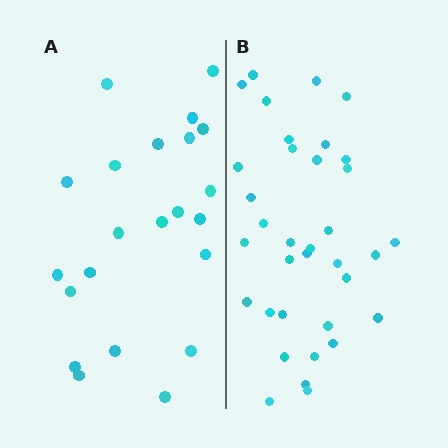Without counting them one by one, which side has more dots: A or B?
Region B (the right region) has more dots.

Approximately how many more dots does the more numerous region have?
Region B has approximately 15 more dots than region A.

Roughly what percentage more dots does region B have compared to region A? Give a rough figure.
About 60% more.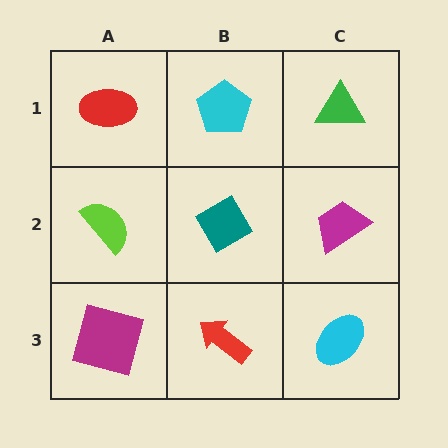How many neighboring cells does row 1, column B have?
3.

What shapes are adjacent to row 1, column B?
A teal diamond (row 2, column B), a red ellipse (row 1, column A), a green triangle (row 1, column C).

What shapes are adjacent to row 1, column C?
A magenta trapezoid (row 2, column C), a cyan pentagon (row 1, column B).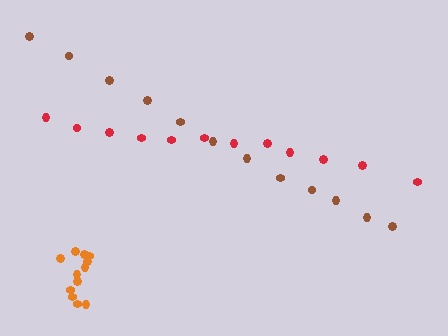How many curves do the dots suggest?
There are 3 distinct paths.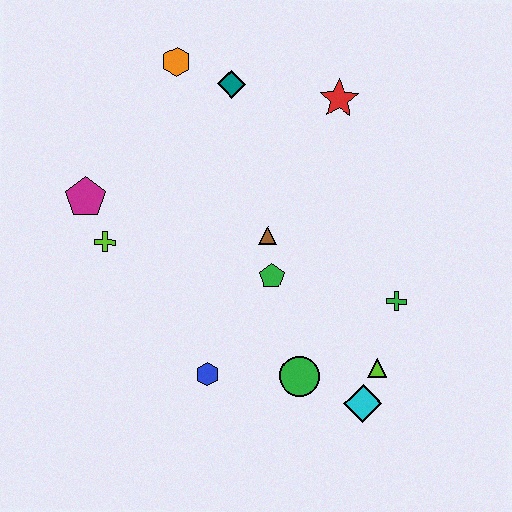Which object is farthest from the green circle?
The orange hexagon is farthest from the green circle.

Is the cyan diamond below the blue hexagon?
Yes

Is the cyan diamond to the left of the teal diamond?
No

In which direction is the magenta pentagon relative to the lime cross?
The magenta pentagon is above the lime cross.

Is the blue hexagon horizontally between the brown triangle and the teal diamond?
No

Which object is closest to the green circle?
The cyan diamond is closest to the green circle.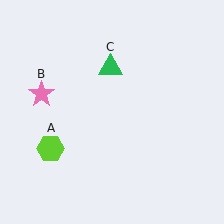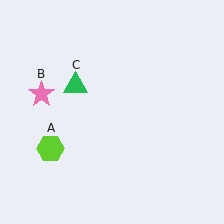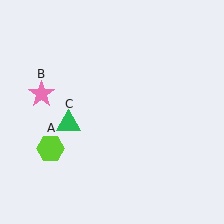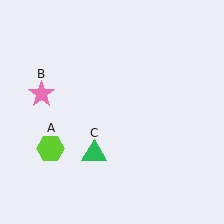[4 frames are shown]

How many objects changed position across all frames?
1 object changed position: green triangle (object C).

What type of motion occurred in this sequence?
The green triangle (object C) rotated counterclockwise around the center of the scene.